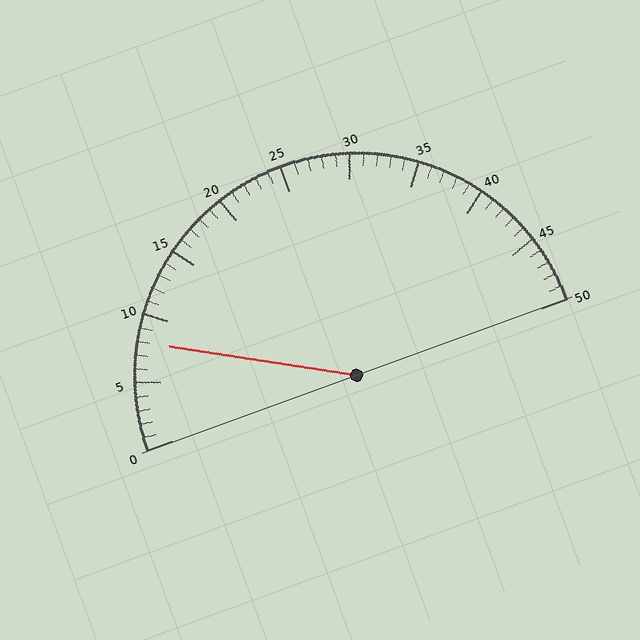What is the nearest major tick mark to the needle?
The nearest major tick mark is 10.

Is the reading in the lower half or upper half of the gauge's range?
The reading is in the lower half of the range (0 to 50).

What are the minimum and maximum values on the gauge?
The gauge ranges from 0 to 50.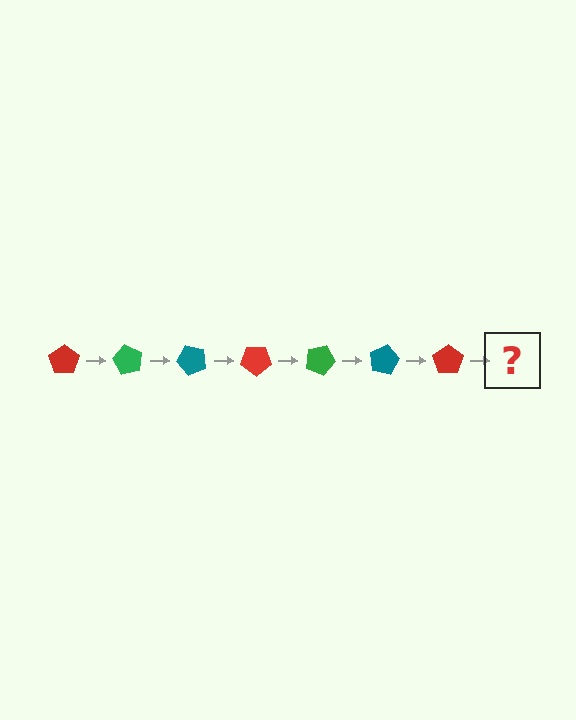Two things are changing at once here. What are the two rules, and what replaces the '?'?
The two rules are that it rotates 60 degrees each step and the color cycles through red, green, and teal. The '?' should be a green pentagon, rotated 420 degrees from the start.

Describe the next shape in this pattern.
It should be a green pentagon, rotated 420 degrees from the start.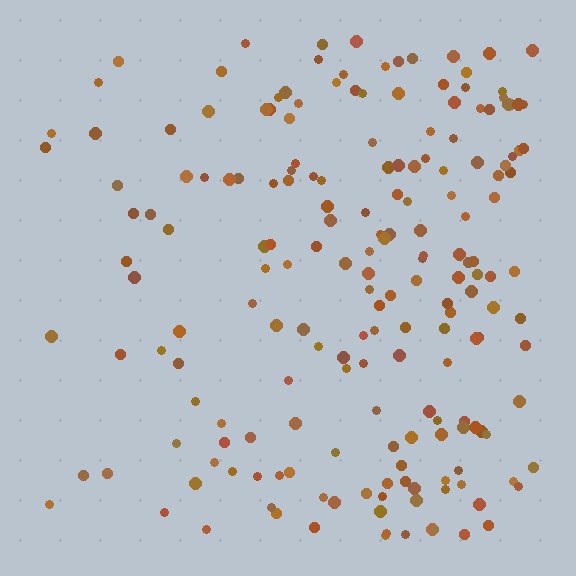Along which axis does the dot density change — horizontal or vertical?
Horizontal.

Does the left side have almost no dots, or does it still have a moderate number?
Still a moderate number, just noticeably fewer than the right.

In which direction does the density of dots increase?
From left to right, with the right side densest.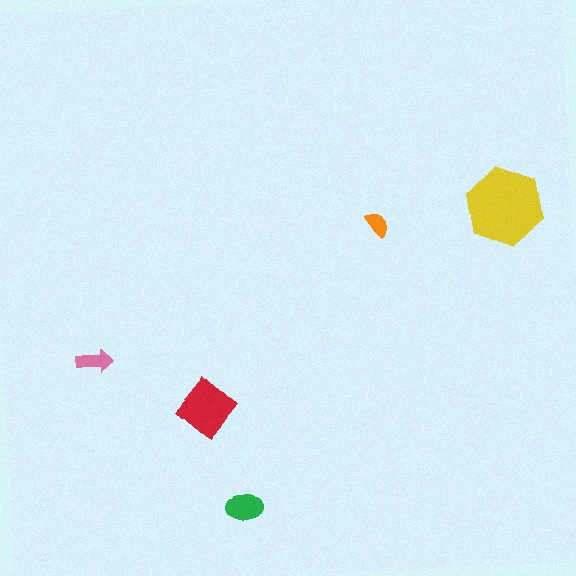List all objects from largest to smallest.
The yellow hexagon, the red diamond, the green ellipse, the pink arrow, the orange semicircle.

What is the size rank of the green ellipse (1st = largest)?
3rd.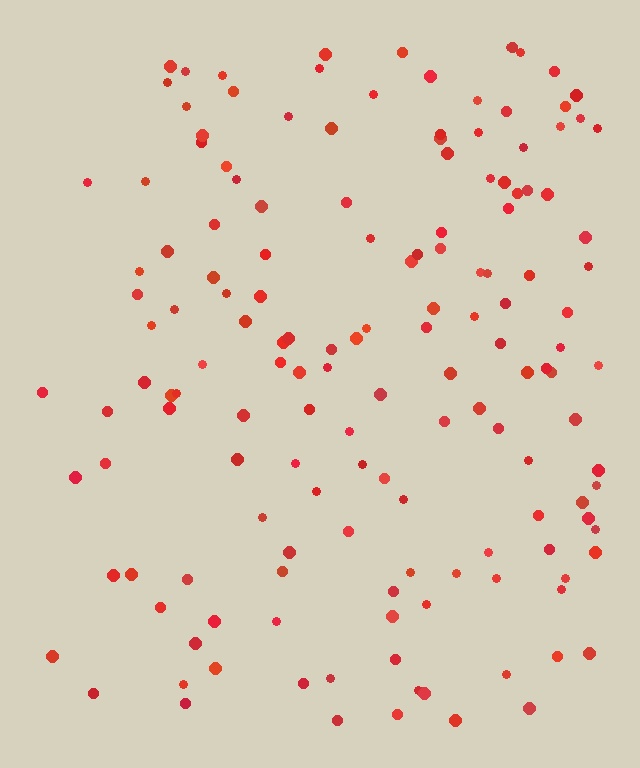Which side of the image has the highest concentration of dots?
The right.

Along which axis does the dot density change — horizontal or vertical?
Horizontal.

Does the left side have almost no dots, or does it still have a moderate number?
Still a moderate number, just noticeably fewer than the right.